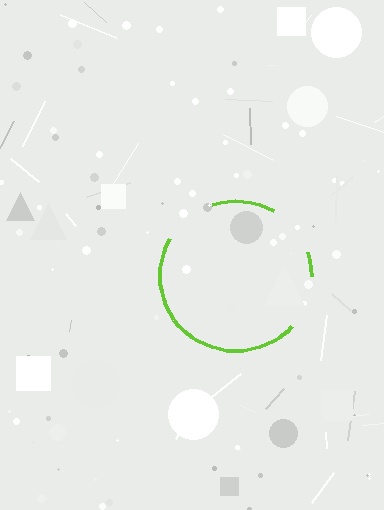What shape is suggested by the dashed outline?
The dashed outline suggests a circle.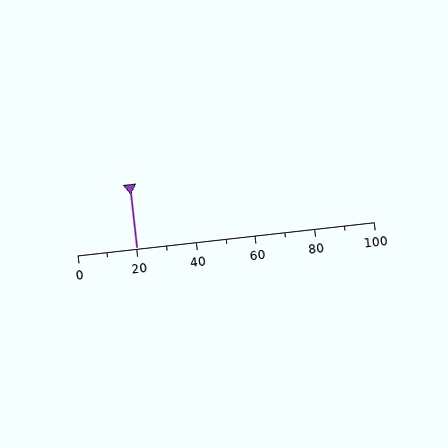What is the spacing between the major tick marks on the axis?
The major ticks are spaced 20 apart.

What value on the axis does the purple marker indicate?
The marker indicates approximately 20.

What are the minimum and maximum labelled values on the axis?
The axis runs from 0 to 100.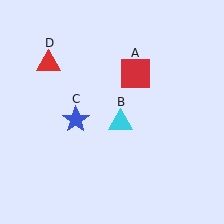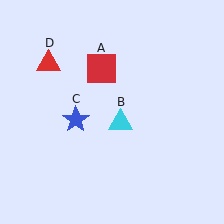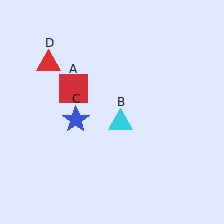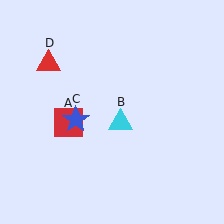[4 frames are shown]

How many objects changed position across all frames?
1 object changed position: red square (object A).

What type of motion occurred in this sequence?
The red square (object A) rotated counterclockwise around the center of the scene.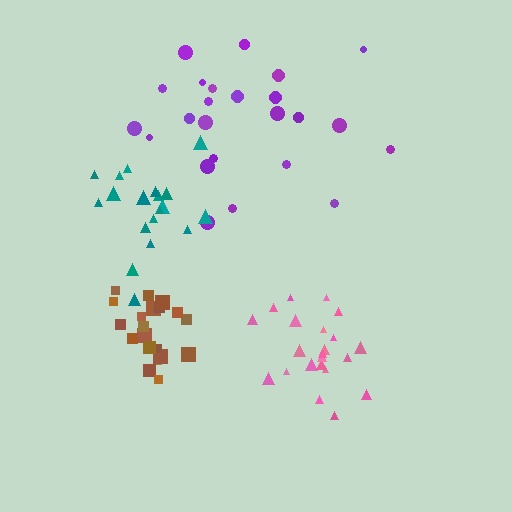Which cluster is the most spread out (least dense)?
Purple.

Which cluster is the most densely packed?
Pink.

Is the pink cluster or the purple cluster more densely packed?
Pink.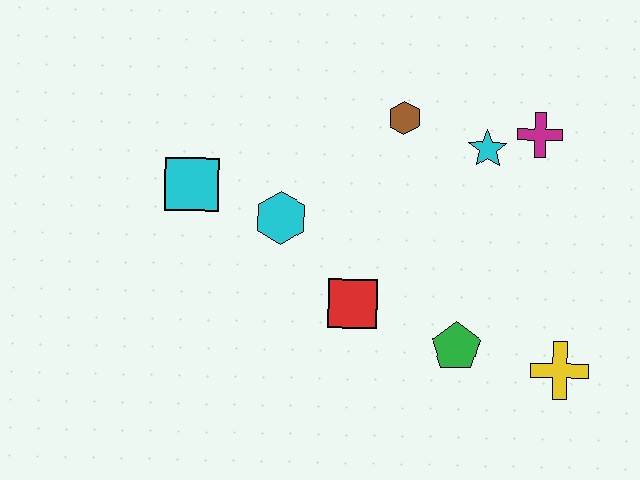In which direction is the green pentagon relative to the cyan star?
The green pentagon is below the cyan star.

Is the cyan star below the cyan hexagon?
No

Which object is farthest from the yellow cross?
The cyan square is farthest from the yellow cross.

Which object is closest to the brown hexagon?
The cyan star is closest to the brown hexagon.